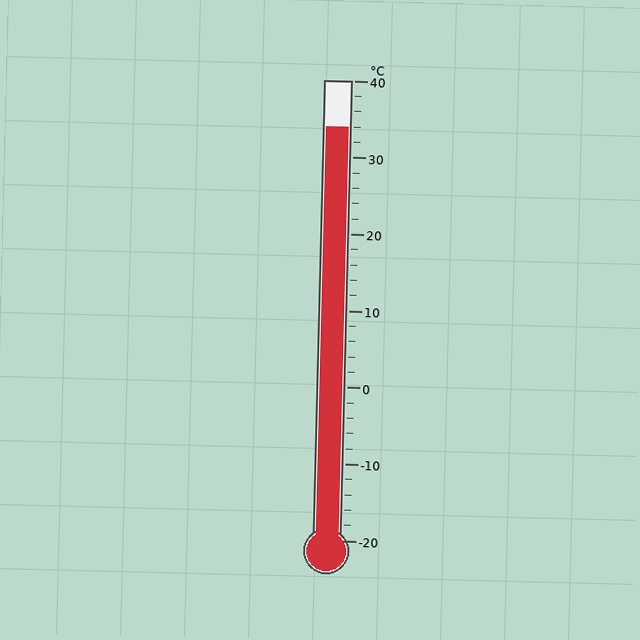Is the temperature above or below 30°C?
The temperature is above 30°C.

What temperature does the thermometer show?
The thermometer shows approximately 34°C.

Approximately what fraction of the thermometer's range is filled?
The thermometer is filled to approximately 90% of its range.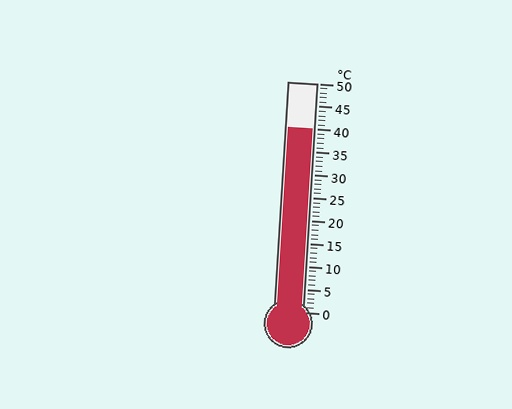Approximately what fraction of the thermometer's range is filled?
The thermometer is filled to approximately 80% of its range.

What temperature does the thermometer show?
The thermometer shows approximately 40°C.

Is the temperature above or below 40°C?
The temperature is at 40°C.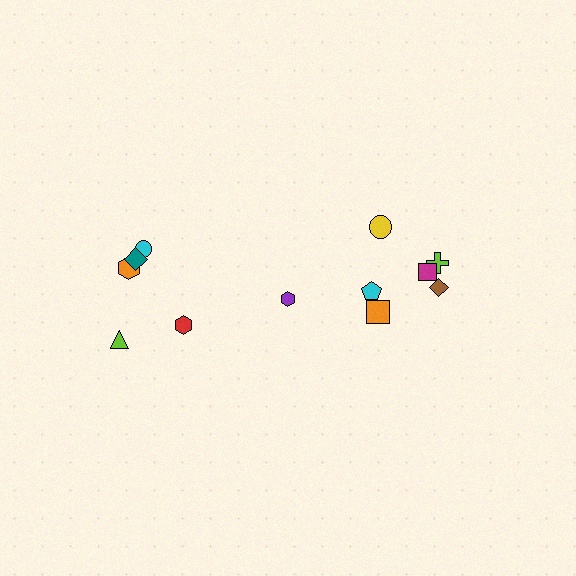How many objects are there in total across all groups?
There are 12 objects.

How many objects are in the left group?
There are 5 objects.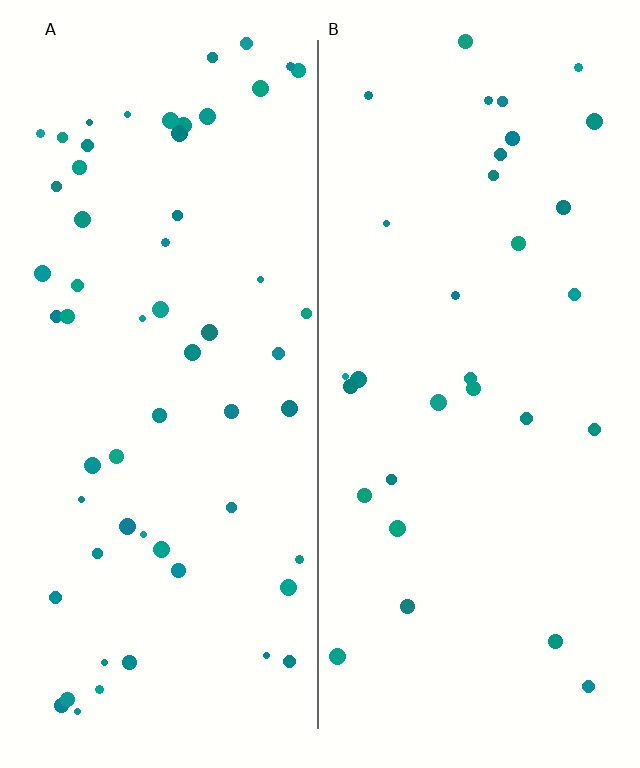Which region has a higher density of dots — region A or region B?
A (the left).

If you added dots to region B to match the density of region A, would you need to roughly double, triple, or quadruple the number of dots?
Approximately double.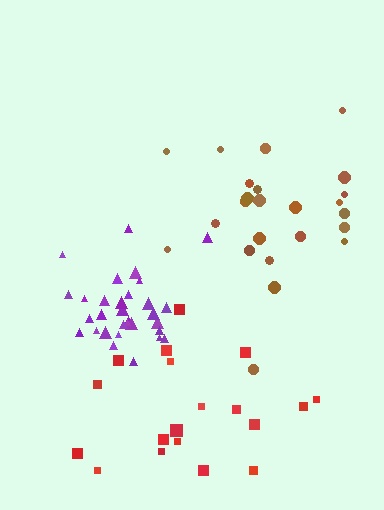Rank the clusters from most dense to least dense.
purple, brown, red.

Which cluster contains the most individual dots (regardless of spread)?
Purple (31).